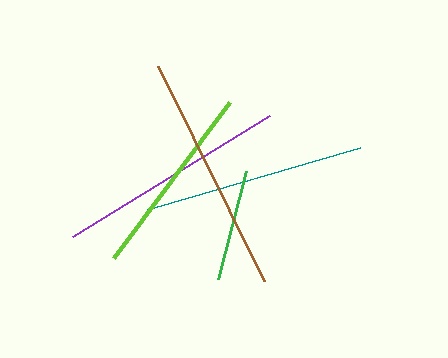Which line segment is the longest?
The brown line is the longest at approximately 240 pixels.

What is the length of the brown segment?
The brown segment is approximately 240 pixels long.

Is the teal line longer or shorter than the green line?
The teal line is longer than the green line.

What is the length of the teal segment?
The teal segment is approximately 222 pixels long.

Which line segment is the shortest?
The green line is the shortest at approximately 112 pixels.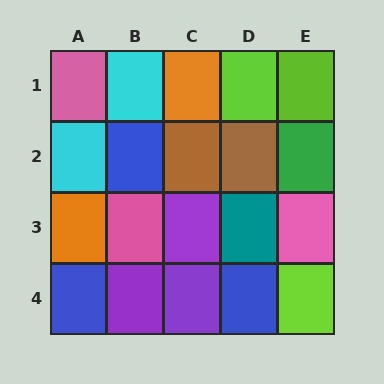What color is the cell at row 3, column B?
Pink.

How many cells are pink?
3 cells are pink.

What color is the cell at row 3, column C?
Purple.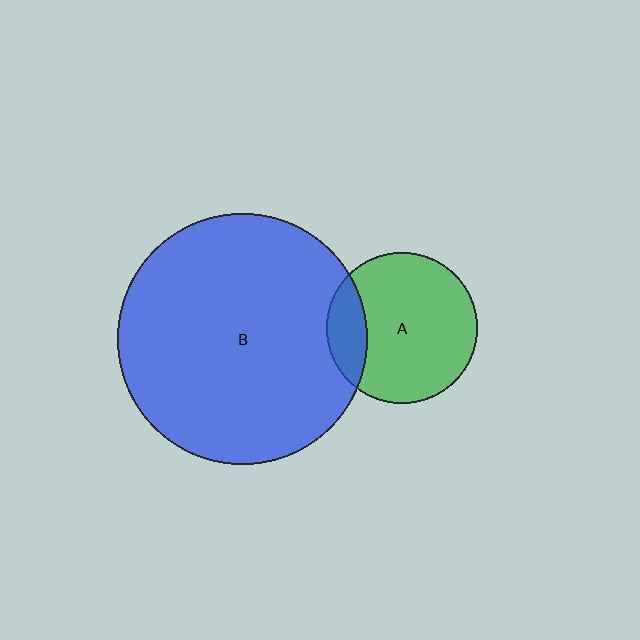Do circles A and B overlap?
Yes.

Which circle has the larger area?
Circle B (blue).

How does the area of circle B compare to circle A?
Approximately 2.7 times.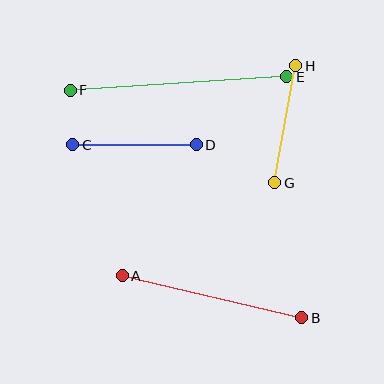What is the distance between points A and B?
The distance is approximately 184 pixels.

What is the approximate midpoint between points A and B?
The midpoint is at approximately (212, 297) pixels.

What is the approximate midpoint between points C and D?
The midpoint is at approximately (135, 145) pixels.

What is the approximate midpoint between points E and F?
The midpoint is at approximately (178, 84) pixels.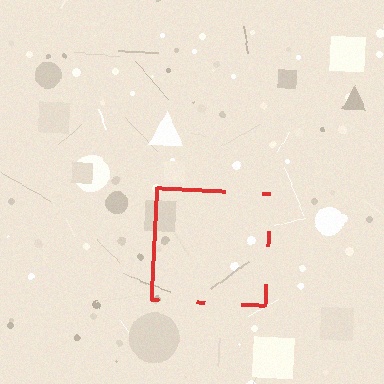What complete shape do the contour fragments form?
The contour fragments form a square.